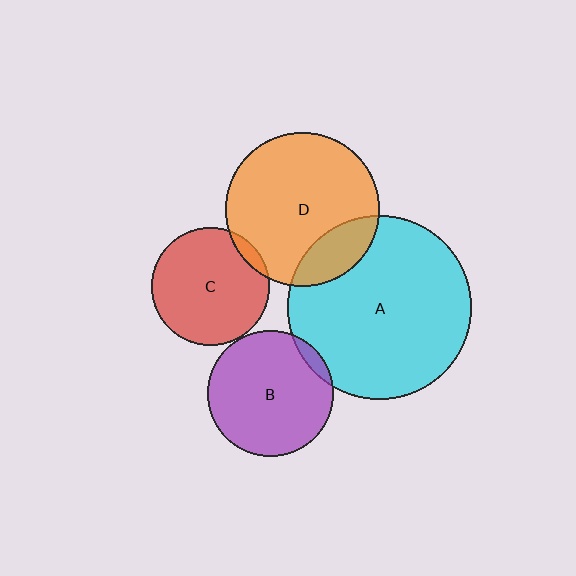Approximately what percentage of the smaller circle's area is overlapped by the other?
Approximately 20%.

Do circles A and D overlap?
Yes.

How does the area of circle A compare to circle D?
Approximately 1.4 times.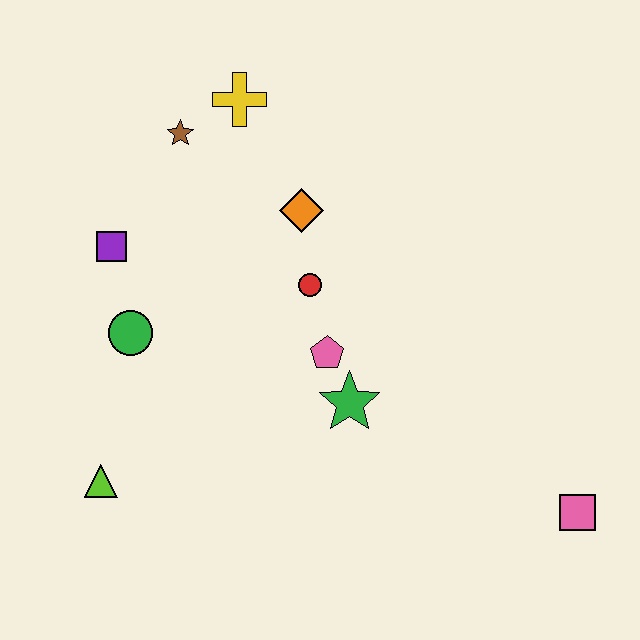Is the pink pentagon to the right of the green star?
No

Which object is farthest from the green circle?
The pink square is farthest from the green circle.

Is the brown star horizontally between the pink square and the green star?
No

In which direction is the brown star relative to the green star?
The brown star is above the green star.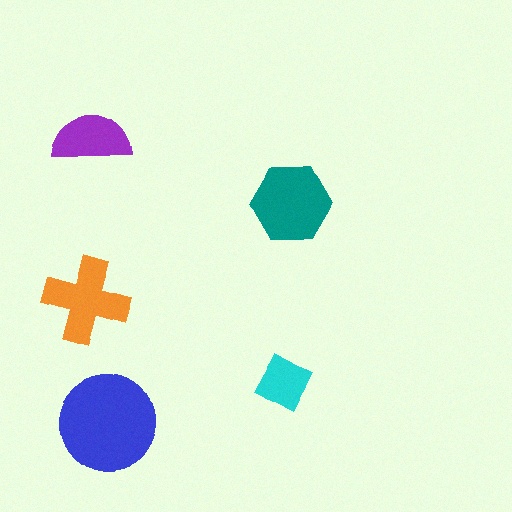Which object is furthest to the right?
The teal hexagon is rightmost.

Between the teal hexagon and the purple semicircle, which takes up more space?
The teal hexagon.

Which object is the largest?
The blue circle.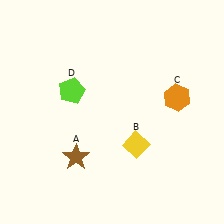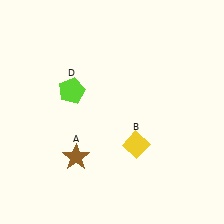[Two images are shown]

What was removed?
The orange hexagon (C) was removed in Image 2.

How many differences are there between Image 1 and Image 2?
There is 1 difference between the two images.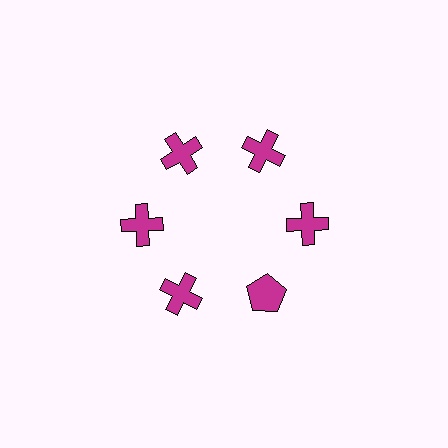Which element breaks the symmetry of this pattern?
The magenta pentagon at roughly the 5 o'clock position breaks the symmetry. All other shapes are magenta crosses.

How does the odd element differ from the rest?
It has a different shape: pentagon instead of cross.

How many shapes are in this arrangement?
There are 6 shapes arranged in a ring pattern.